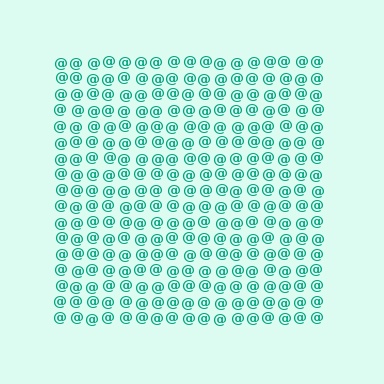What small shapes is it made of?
It is made of small at signs.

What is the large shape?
The large shape is a square.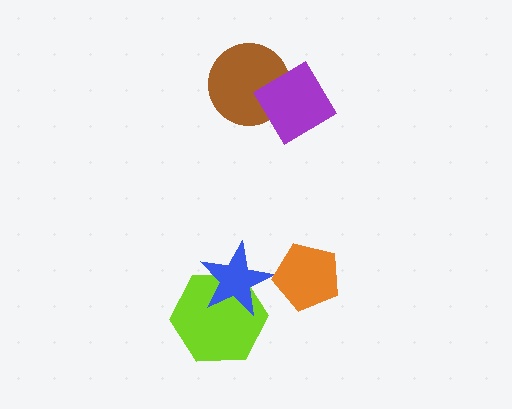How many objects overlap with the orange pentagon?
0 objects overlap with the orange pentagon.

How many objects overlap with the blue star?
1 object overlaps with the blue star.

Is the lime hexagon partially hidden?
Yes, it is partially covered by another shape.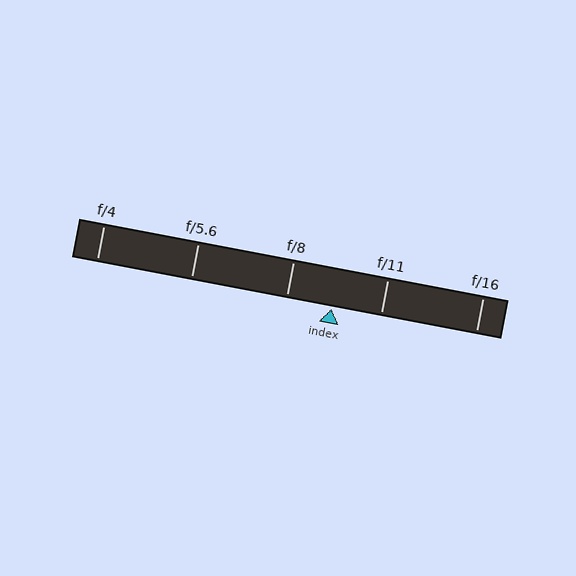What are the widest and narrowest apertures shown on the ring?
The widest aperture shown is f/4 and the narrowest is f/16.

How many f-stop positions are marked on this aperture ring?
There are 5 f-stop positions marked.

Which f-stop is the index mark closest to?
The index mark is closest to f/8.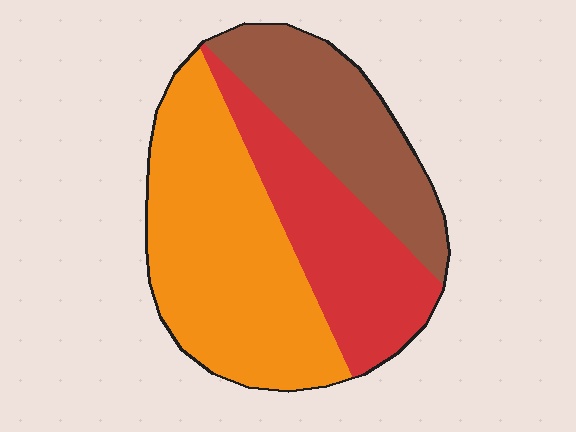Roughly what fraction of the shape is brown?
Brown takes up between a sixth and a third of the shape.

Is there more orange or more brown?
Orange.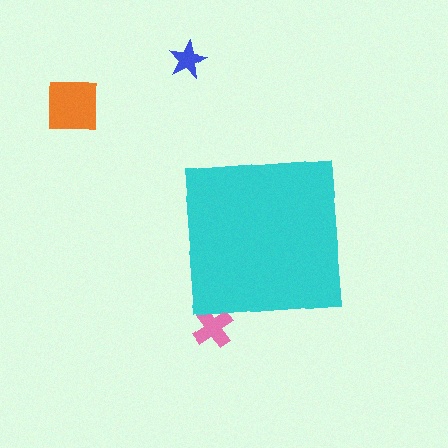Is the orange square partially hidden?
No, the orange square is fully visible.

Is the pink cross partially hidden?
Yes, the pink cross is partially hidden behind the cyan square.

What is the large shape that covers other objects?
A cyan square.